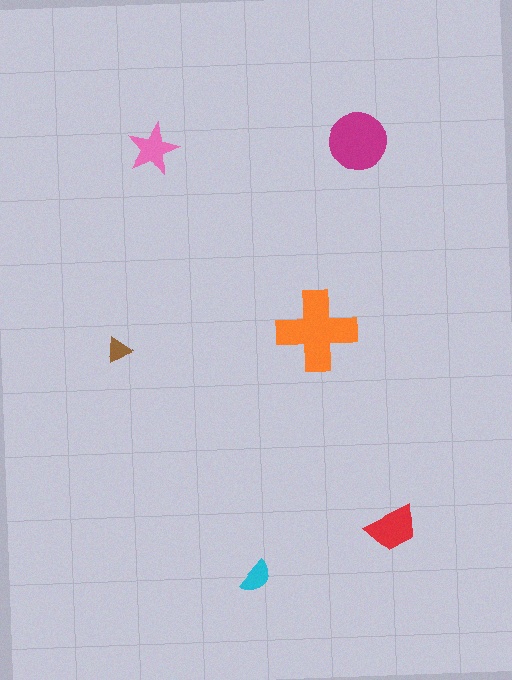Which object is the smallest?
The brown triangle.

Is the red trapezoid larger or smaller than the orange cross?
Smaller.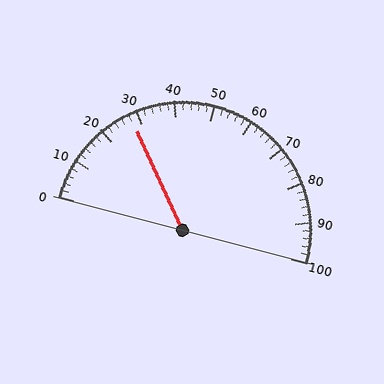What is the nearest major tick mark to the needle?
The nearest major tick mark is 30.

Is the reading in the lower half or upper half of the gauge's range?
The reading is in the lower half of the range (0 to 100).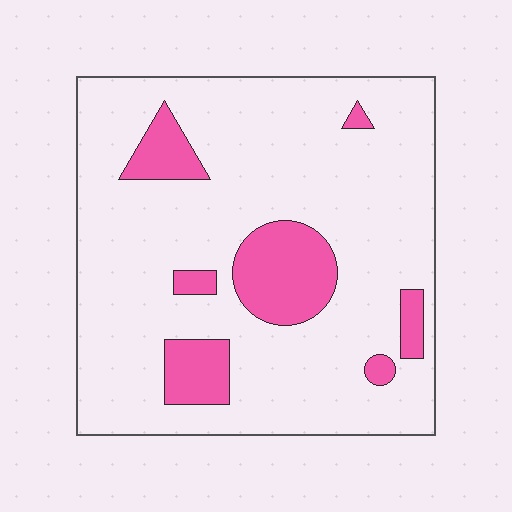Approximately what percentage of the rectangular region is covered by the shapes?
Approximately 15%.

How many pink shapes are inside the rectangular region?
7.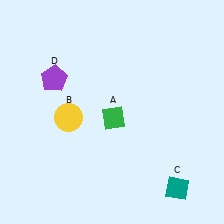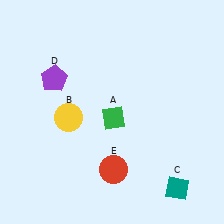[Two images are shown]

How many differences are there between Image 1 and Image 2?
There is 1 difference between the two images.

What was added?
A red circle (E) was added in Image 2.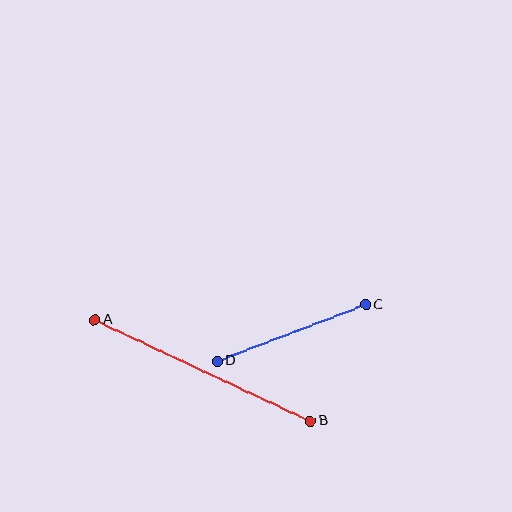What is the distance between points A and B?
The distance is approximately 239 pixels.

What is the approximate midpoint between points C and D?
The midpoint is at approximately (291, 333) pixels.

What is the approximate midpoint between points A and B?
The midpoint is at approximately (202, 370) pixels.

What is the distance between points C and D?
The distance is approximately 159 pixels.